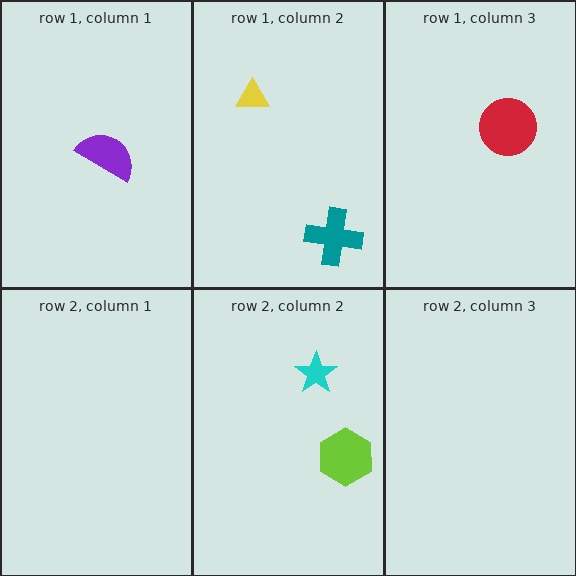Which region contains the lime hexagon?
The row 2, column 2 region.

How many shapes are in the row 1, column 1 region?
1.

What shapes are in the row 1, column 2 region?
The teal cross, the yellow triangle.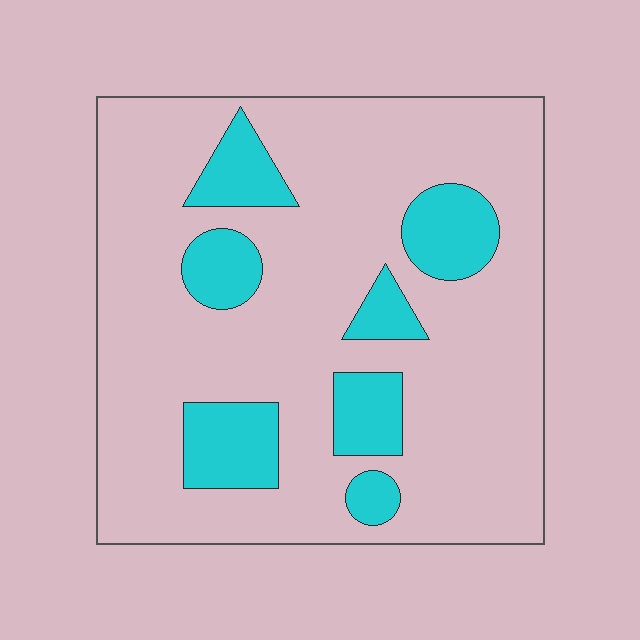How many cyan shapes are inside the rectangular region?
7.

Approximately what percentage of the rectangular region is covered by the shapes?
Approximately 20%.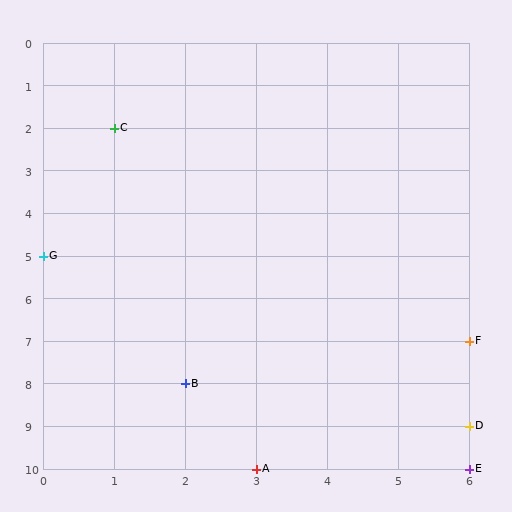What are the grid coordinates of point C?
Point C is at grid coordinates (1, 2).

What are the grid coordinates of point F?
Point F is at grid coordinates (6, 7).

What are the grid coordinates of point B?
Point B is at grid coordinates (2, 8).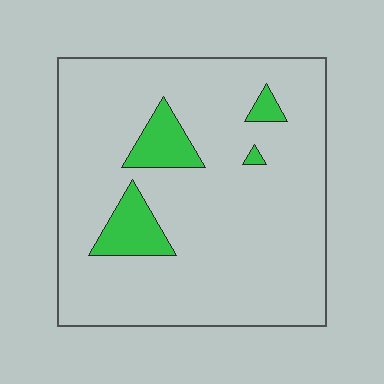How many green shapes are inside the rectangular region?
4.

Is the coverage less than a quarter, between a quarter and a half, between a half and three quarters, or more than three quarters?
Less than a quarter.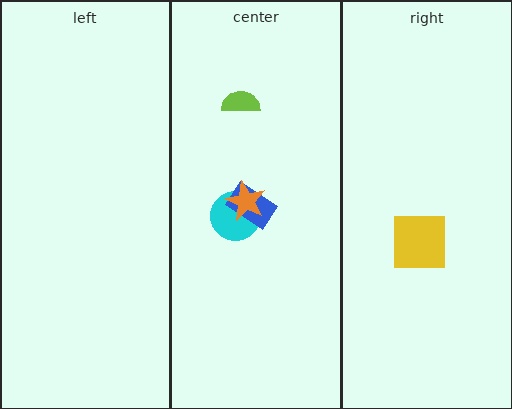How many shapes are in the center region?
4.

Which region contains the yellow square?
The right region.